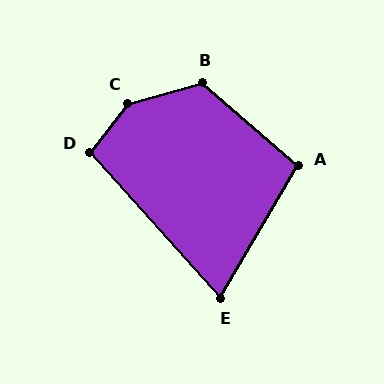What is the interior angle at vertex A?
Approximately 100 degrees (obtuse).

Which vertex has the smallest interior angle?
E, at approximately 72 degrees.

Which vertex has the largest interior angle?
C, at approximately 143 degrees.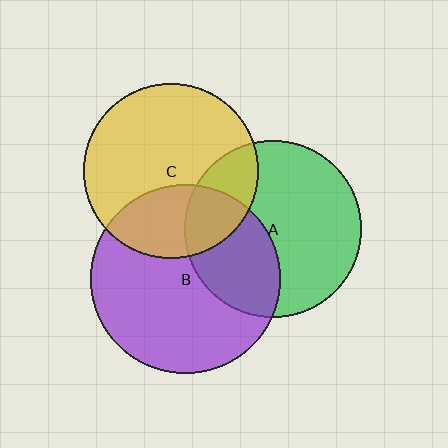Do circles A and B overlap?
Yes.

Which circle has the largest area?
Circle B (purple).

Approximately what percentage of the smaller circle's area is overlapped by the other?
Approximately 35%.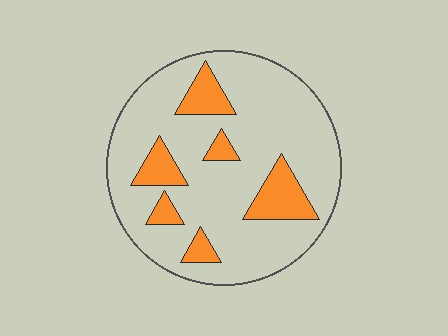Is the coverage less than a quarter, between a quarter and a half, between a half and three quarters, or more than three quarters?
Less than a quarter.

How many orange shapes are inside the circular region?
6.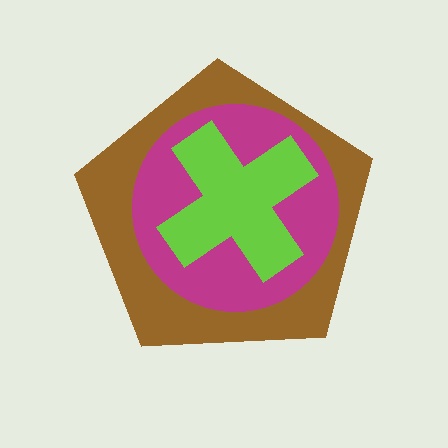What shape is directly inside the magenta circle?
The lime cross.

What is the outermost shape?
The brown pentagon.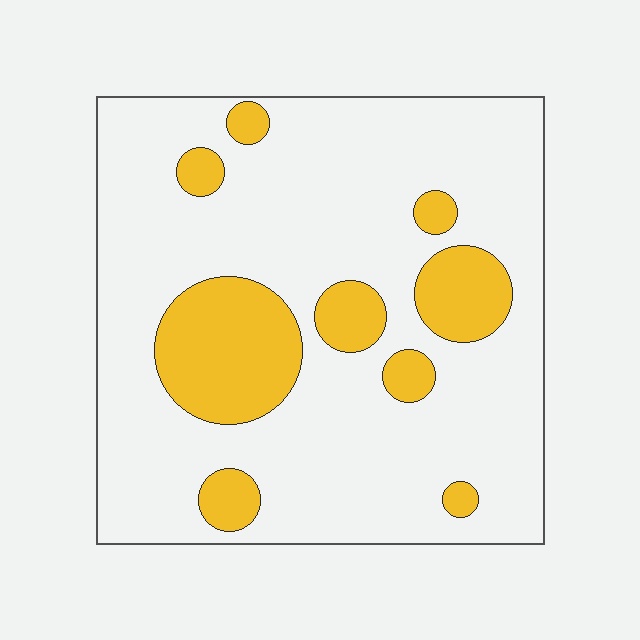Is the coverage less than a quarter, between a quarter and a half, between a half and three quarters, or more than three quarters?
Less than a quarter.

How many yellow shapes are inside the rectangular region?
9.